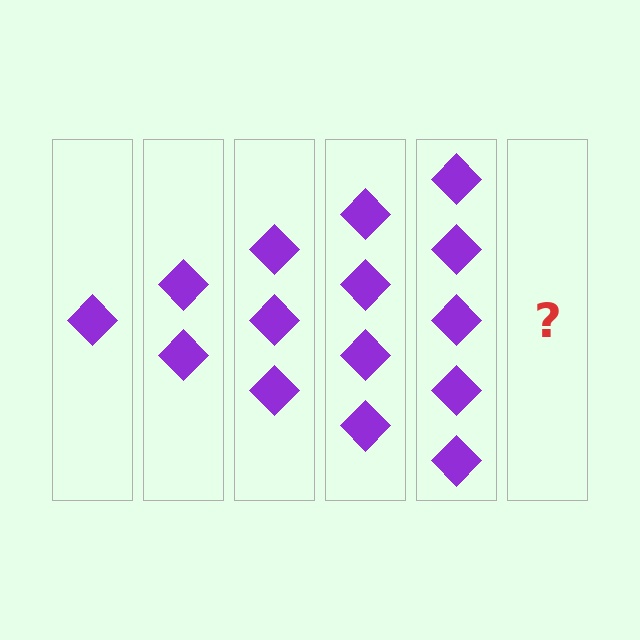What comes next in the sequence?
The next element should be 6 diamonds.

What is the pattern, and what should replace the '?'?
The pattern is that each step adds one more diamond. The '?' should be 6 diamonds.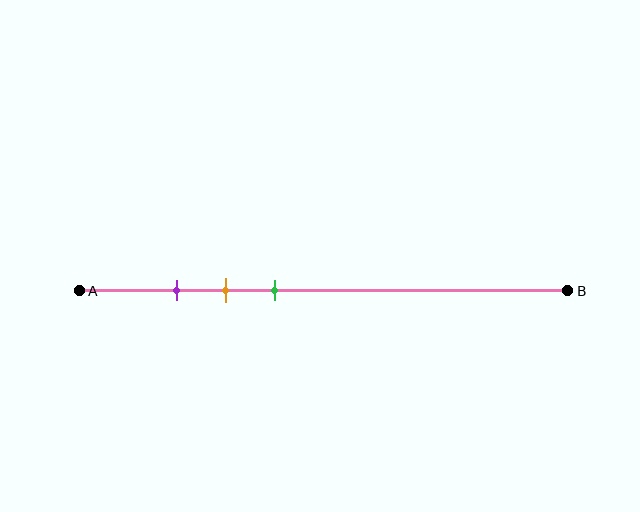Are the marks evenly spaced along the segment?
Yes, the marks are approximately evenly spaced.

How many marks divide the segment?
There are 3 marks dividing the segment.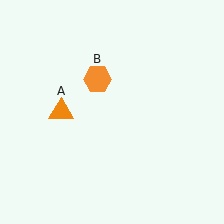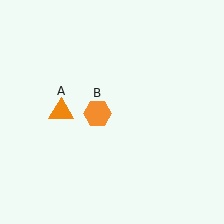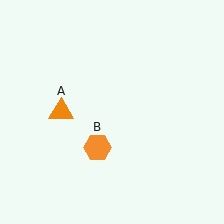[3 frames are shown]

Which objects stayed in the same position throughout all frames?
Orange triangle (object A) remained stationary.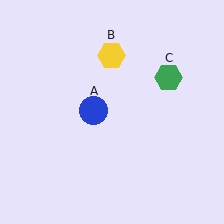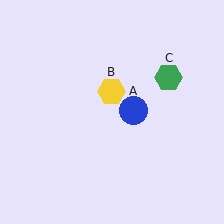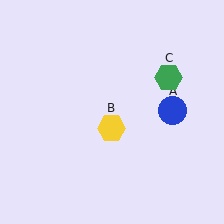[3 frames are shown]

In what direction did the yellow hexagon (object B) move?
The yellow hexagon (object B) moved down.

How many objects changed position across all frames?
2 objects changed position: blue circle (object A), yellow hexagon (object B).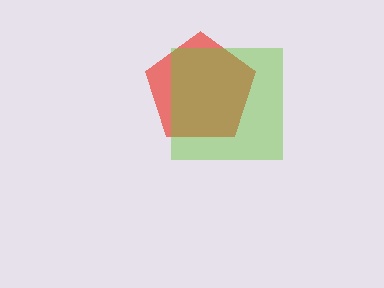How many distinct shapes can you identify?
There are 2 distinct shapes: a red pentagon, a lime square.